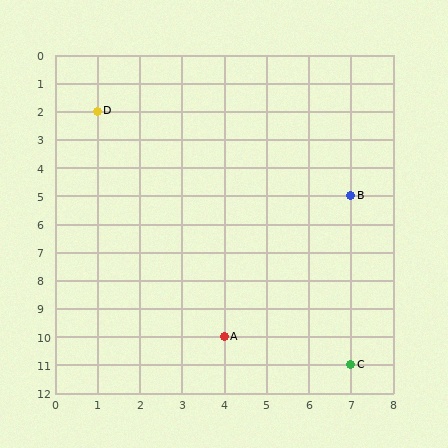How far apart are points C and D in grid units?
Points C and D are 6 columns and 9 rows apart (about 10.8 grid units diagonally).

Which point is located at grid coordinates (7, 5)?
Point B is at (7, 5).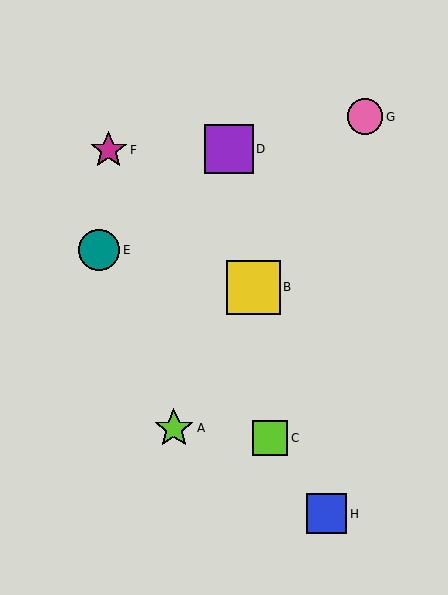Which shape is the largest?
The yellow square (labeled B) is the largest.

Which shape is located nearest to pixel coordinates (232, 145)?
The purple square (labeled D) at (229, 149) is nearest to that location.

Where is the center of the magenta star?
The center of the magenta star is at (109, 150).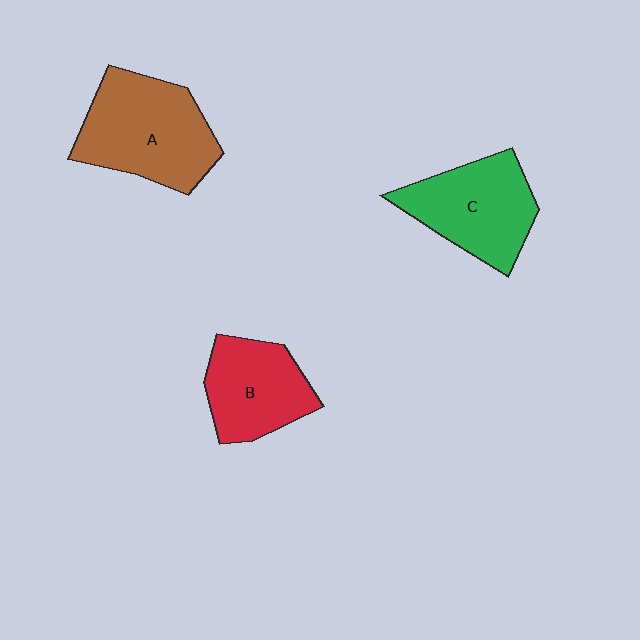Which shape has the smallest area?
Shape B (red).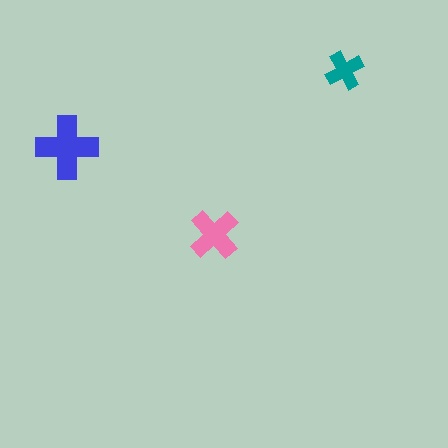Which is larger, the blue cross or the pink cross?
The blue one.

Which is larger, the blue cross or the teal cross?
The blue one.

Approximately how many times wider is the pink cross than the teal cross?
About 1.5 times wider.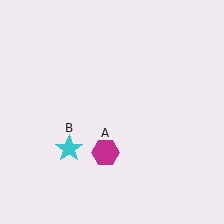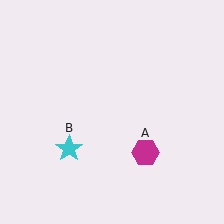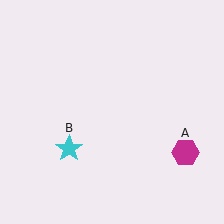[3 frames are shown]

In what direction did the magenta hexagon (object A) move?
The magenta hexagon (object A) moved right.